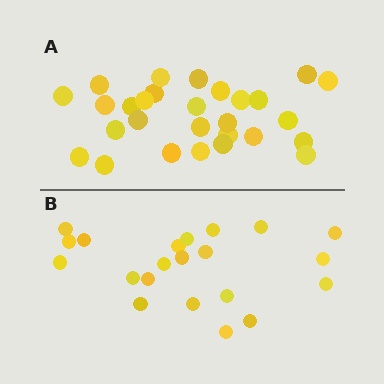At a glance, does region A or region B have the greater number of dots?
Region A (the top region) has more dots.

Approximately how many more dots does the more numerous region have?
Region A has roughly 8 or so more dots than region B.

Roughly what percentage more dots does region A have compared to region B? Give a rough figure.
About 35% more.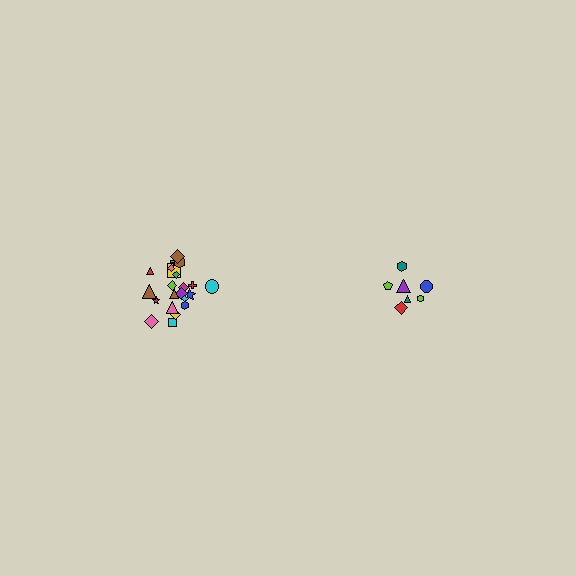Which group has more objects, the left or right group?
The left group.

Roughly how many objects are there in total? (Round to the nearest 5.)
Roughly 30 objects in total.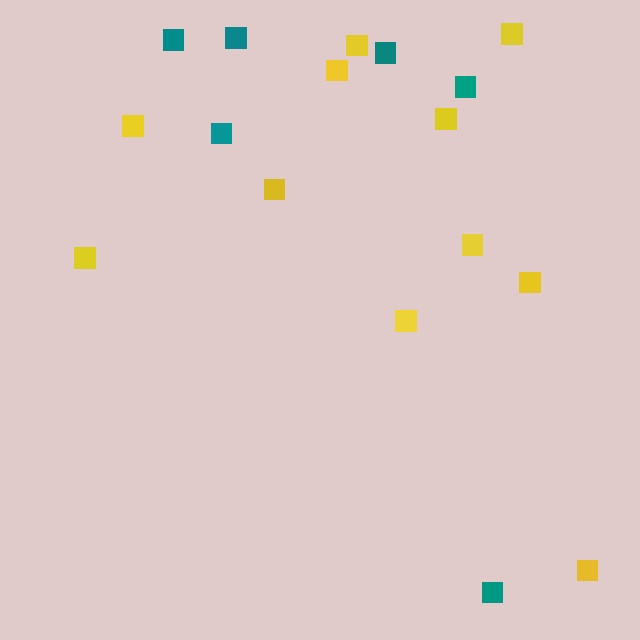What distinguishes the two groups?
There are 2 groups: one group of teal squares (6) and one group of yellow squares (11).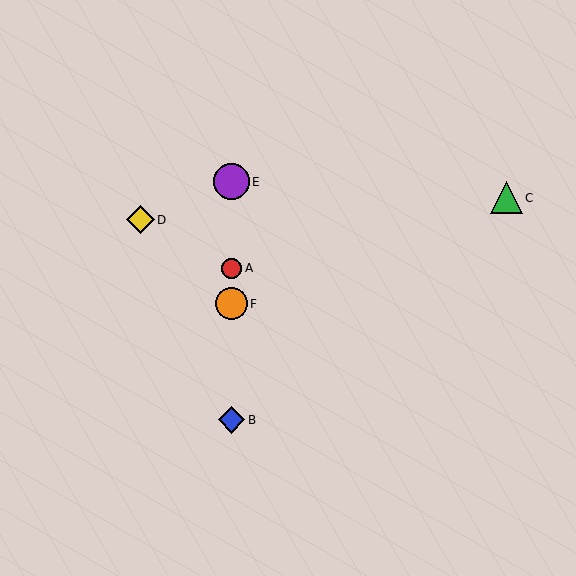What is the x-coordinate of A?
Object A is at x≈232.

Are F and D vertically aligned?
No, F is at x≈232 and D is at x≈140.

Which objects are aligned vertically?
Objects A, B, E, F are aligned vertically.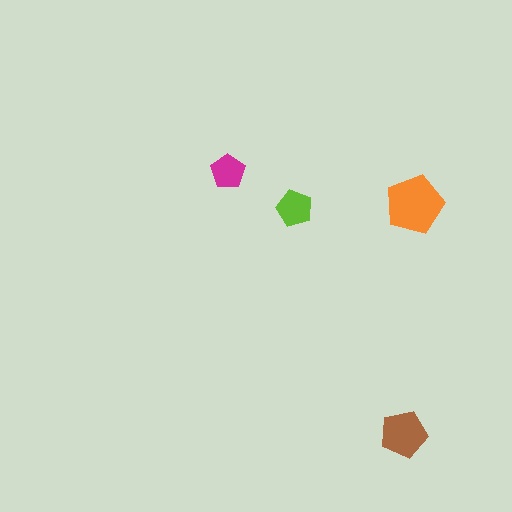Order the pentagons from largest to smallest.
the orange one, the brown one, the lime one, the magenta one.